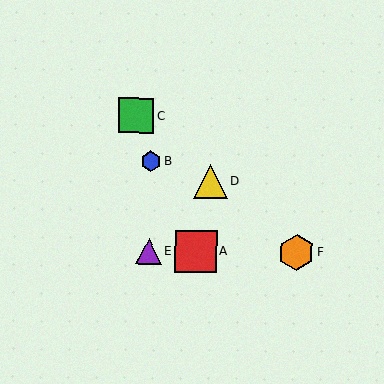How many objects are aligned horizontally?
3 objects (A, E, F) are aligned horizontally.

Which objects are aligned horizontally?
Objects A, E, F are aligned horizontally.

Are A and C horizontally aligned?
No, A is at y≈252 and C is at y≈116.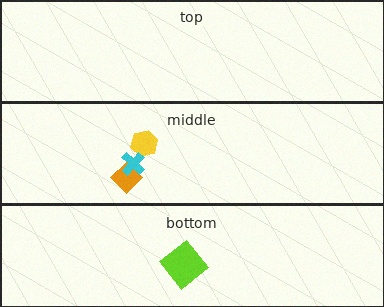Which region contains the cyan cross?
The middle region.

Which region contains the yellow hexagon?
The middle region.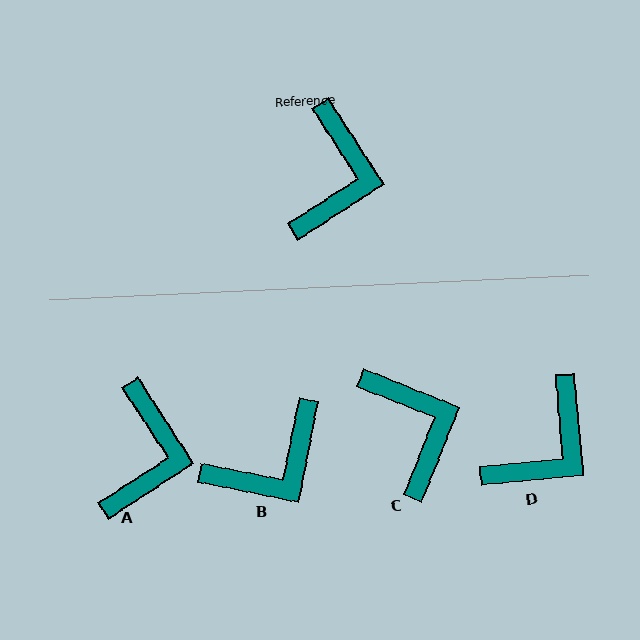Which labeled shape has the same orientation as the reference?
A.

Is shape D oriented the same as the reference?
No, it is off by about 28 degrees.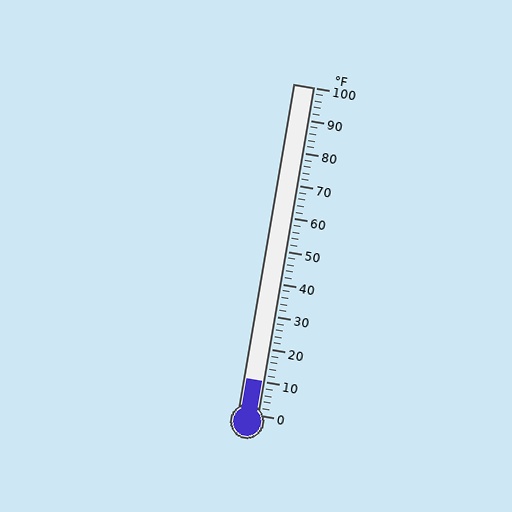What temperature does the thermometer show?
The thermometer shows approximately 10°F.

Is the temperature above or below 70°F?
The temperature is below 70°F.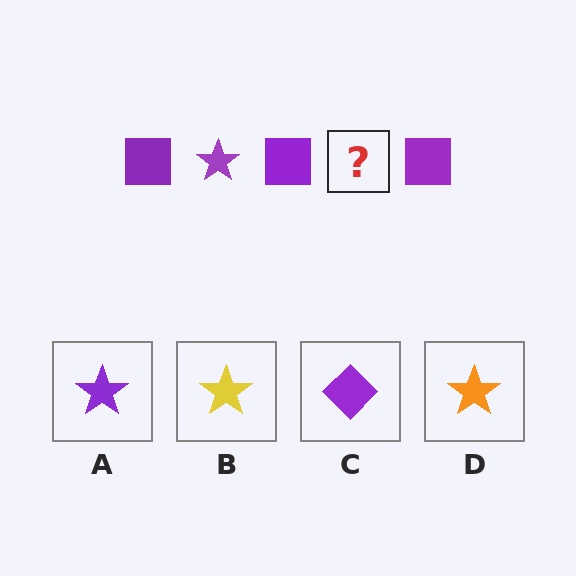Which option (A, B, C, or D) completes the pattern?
A.